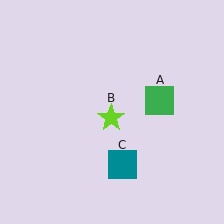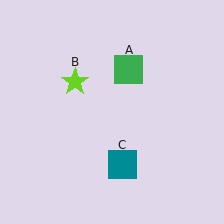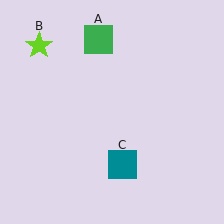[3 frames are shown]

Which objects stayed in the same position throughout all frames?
Teal square (object C) remained stationary.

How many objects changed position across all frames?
2 objects changed position: green square (object A), lime star (object B).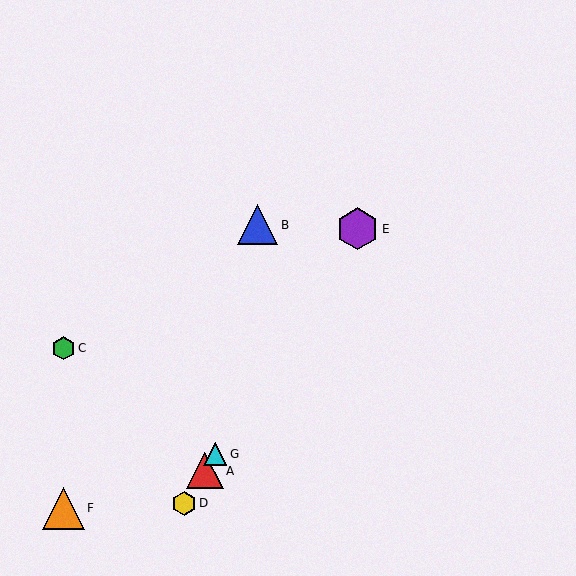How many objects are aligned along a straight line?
4 objects (A, D, E, G) are aligned along a straight line.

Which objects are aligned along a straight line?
Objects A, D, E, G are aligned along a straight line.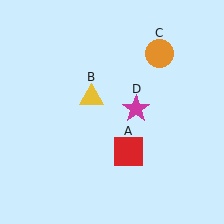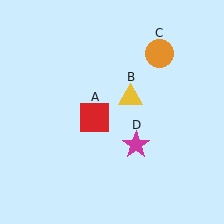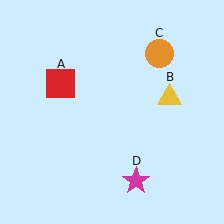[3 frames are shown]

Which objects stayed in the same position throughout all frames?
Orange circle (object C) remained stationary.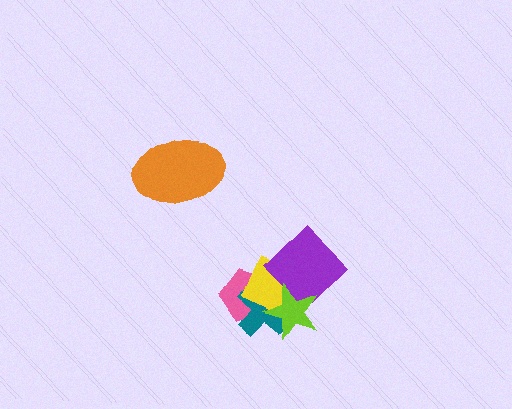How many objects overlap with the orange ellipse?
0 objects overlap with the orange ellipse.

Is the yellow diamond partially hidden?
Yes, it is partially covered by another shape.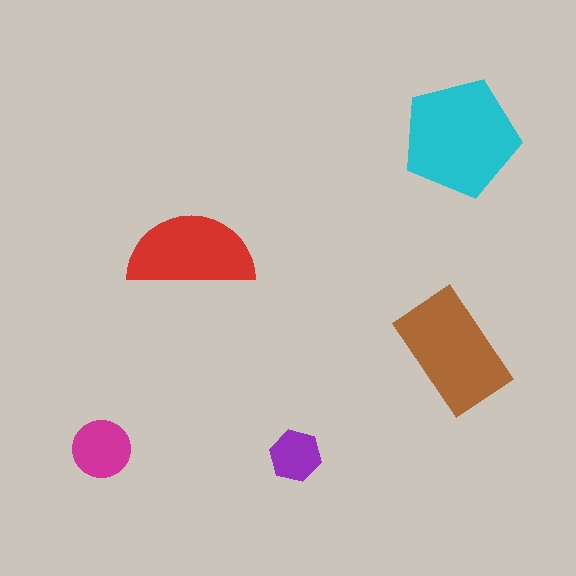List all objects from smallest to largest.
The purple hexagon, the magenta circle, the red semicircle, the brown rectangle, the cyan pentagon.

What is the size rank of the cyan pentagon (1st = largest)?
1st.